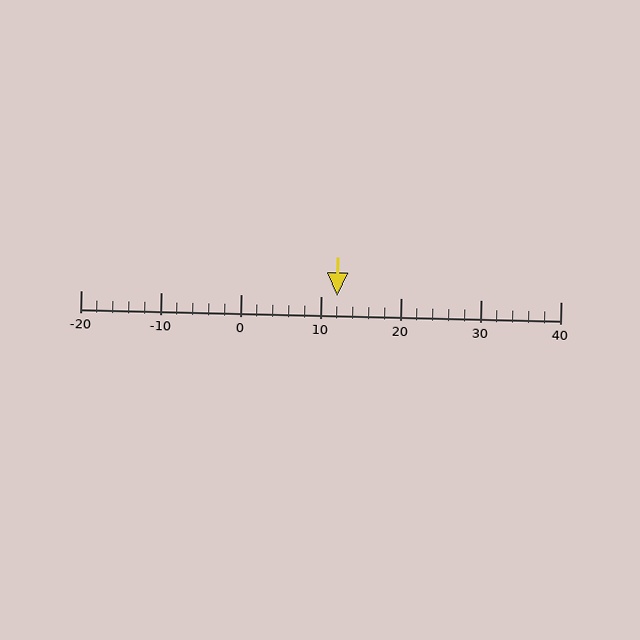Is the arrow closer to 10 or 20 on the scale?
The arrow is closer to 10.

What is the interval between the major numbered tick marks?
The major tick marks are spaced 10 units apart.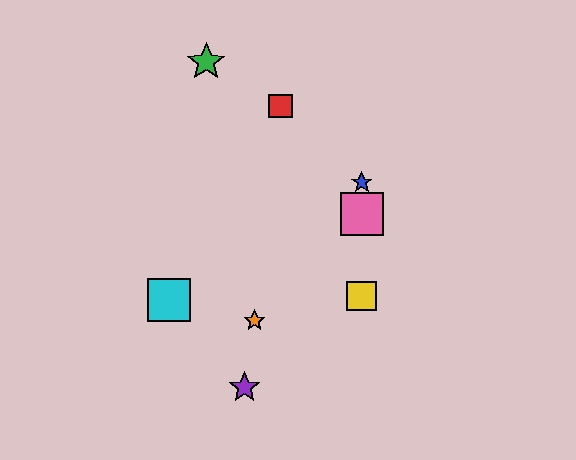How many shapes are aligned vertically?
3 shapes (the blue star, the yellow square, the pink square) are aligned vertically.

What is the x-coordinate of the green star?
The green star is at x≈206.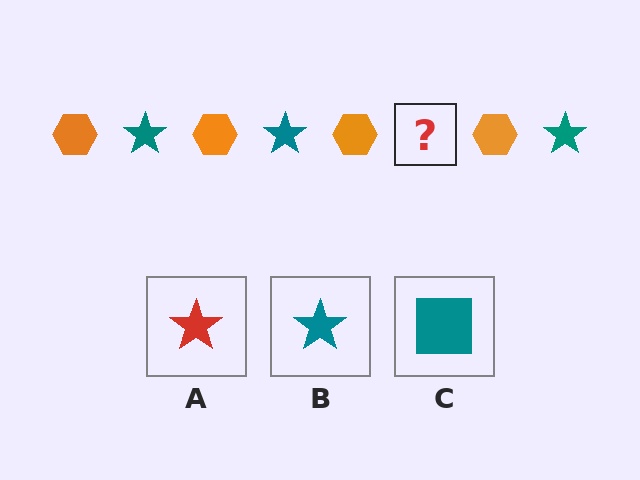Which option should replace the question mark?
Option B.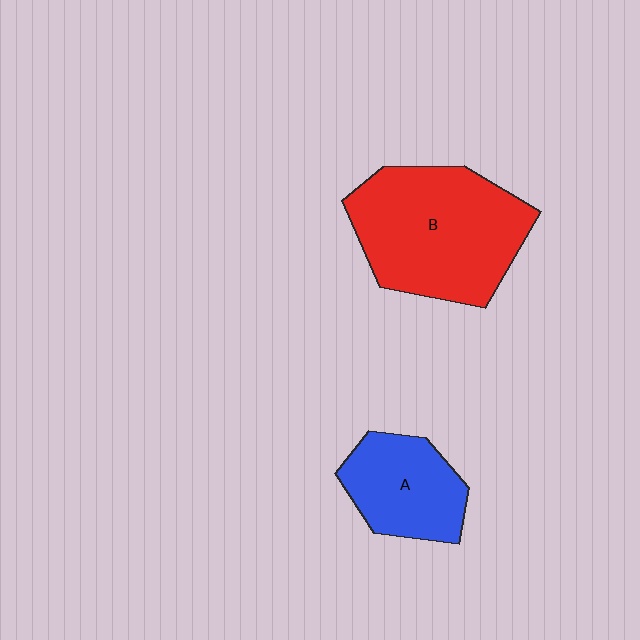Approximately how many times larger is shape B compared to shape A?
Approximately 1.8 times.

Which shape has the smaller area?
Shape A (blue).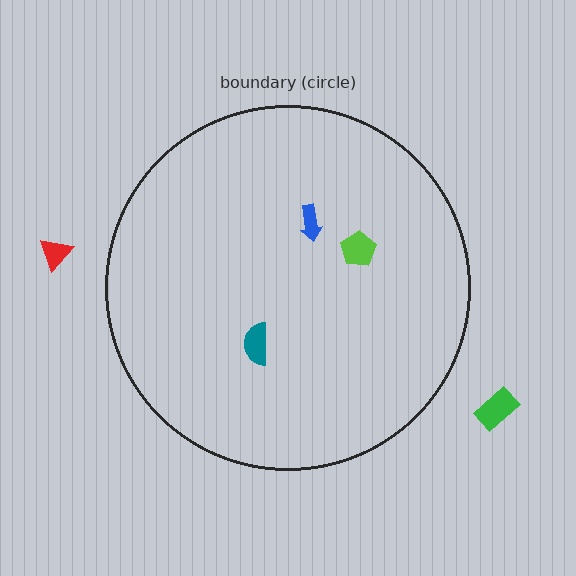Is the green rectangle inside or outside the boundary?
Outside.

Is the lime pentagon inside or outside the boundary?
Inside.